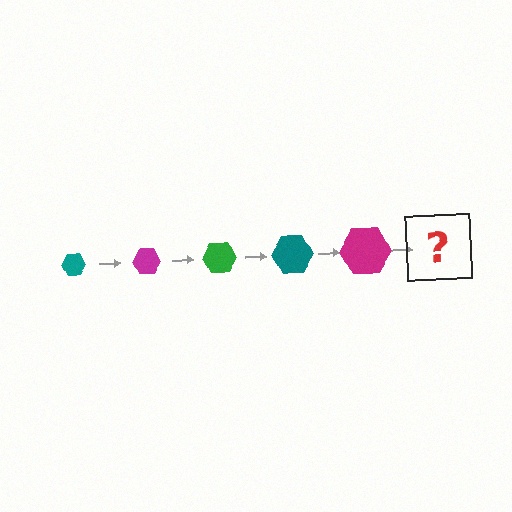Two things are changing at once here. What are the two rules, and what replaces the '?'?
The two rules are that the hexagon grows larger each step and the color cycles through teal, magenta, and green. The '?' should be a green hexagon, larger than the previous one.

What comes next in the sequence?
The next element should be a green hexagon, larger than the previous one.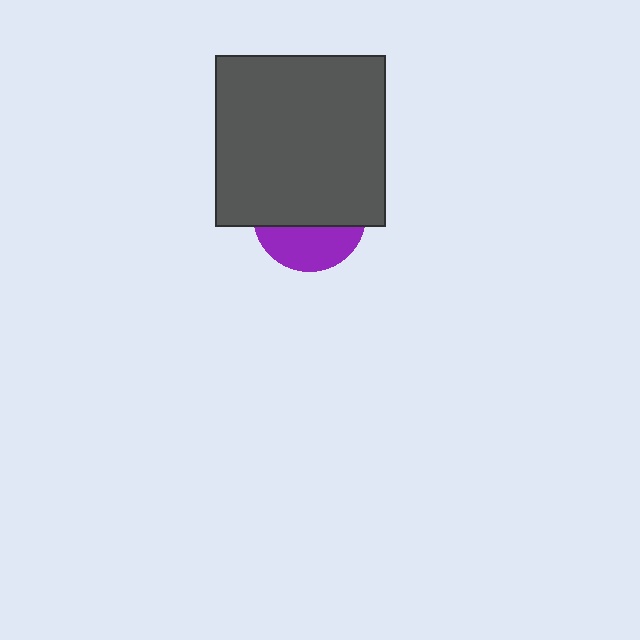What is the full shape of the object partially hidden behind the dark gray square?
The partially hidden object is a purple circle.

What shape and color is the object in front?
The object in front is a dark gray square.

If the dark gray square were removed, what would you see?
You would see the complete purple circle.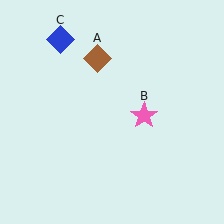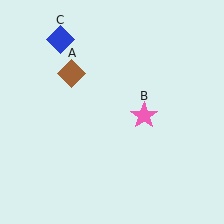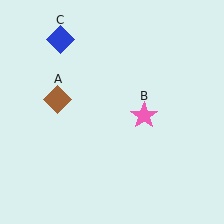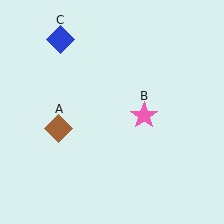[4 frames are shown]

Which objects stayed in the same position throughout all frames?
Pink star (object B) and blue diamond (object C) remained stationary.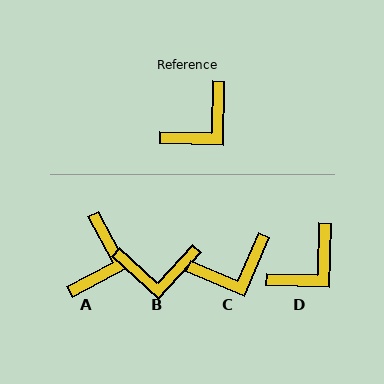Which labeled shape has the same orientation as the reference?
D.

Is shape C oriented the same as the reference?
No, it is off by about 22 degrees.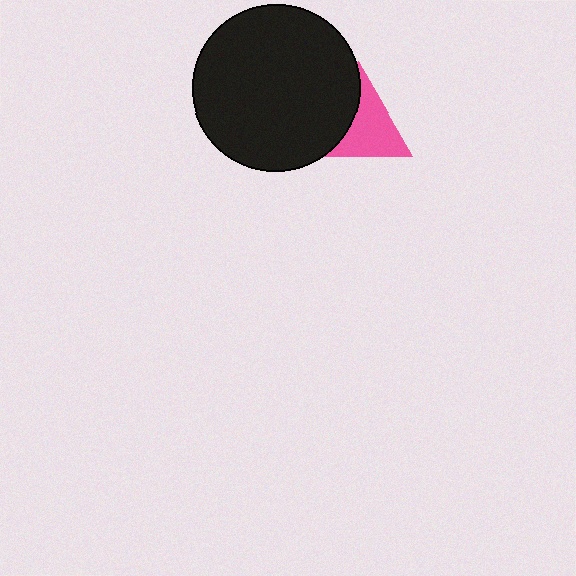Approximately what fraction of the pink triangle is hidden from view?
Roughly 39% of the pink triangle is hidden behind the black circle.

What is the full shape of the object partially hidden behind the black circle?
The partially hidden object is a pink triangle.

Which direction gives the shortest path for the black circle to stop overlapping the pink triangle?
Moving left gives the shortest separation.